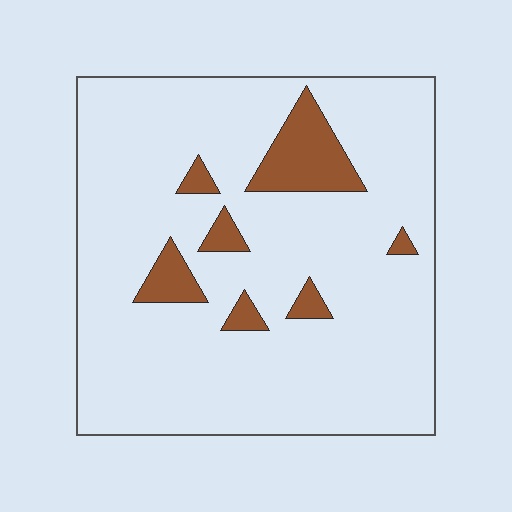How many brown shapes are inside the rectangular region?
7.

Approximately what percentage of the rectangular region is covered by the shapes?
Approximately 10%.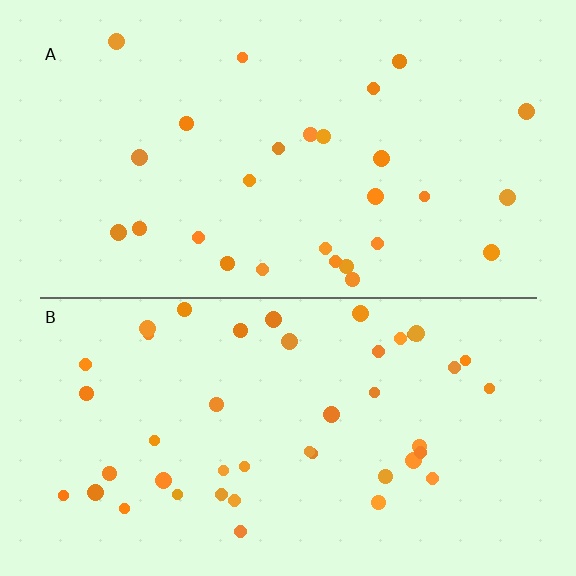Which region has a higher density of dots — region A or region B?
B (the bottom).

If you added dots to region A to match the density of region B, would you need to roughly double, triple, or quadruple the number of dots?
Approximately double.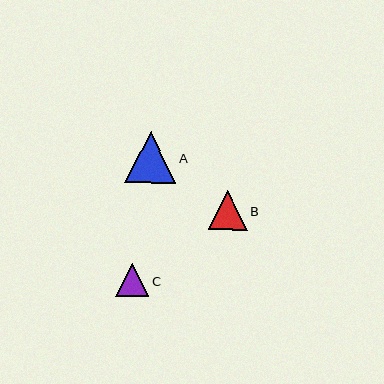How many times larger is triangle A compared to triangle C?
Triangle A is approximately 1.6 times the size of triangle C.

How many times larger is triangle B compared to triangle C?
Triangle B is approximately 1.2 times the size of triangle C.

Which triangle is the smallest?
Triangle C is the smallest with a size of approximately 33 pixels.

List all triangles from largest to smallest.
From largest to smallest: A, B, C.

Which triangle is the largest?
Triangle A is the largest with a size of approximately 51 pixels.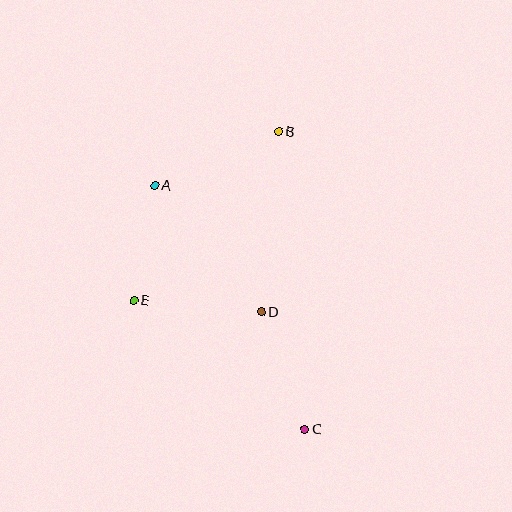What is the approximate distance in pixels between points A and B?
The distance between A and B is approximately 135 pixels.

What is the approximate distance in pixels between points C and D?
The distance between C and D is approximately 126 pixels.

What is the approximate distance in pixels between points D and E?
The distance between D and E is approximately 128 pixels.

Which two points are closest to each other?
Points A and E are closest to each other.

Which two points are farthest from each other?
Points B and C are farthest from each other.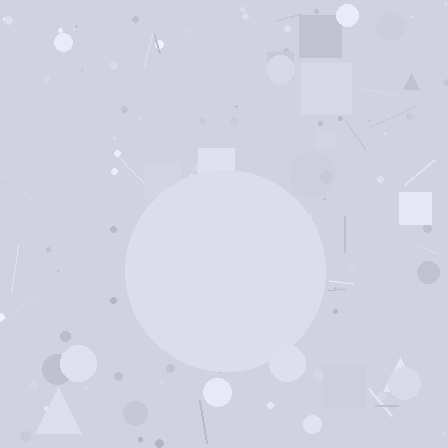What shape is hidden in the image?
A circle is hidden in the image.